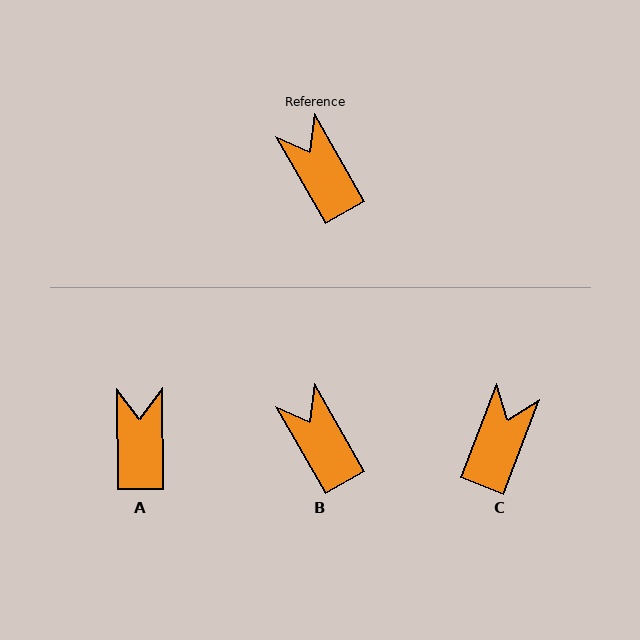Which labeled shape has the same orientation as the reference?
B.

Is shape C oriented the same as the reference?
No, it is off by about 51 degrees.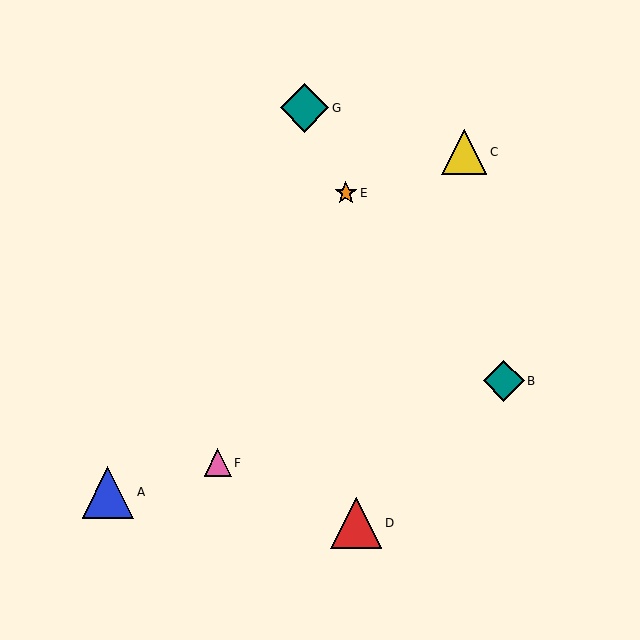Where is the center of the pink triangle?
The center of the pink triangle is at (218, 463).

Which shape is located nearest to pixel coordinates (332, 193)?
The orange star (labeled E) at (346, 193) is nearest to that location.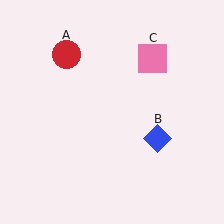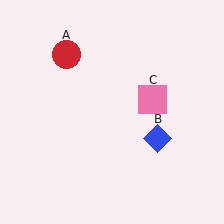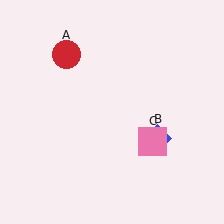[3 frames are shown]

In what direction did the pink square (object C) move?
The pink square (object C) moved down.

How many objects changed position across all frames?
1 object changed position: pink square (object C).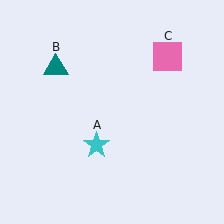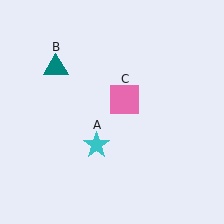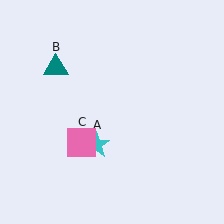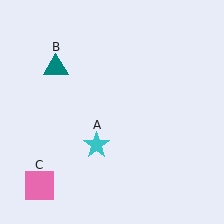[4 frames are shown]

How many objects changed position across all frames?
1 object changed position: pink square (object C).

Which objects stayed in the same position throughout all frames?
Cyan star (object A) and teal triangle (object B) remained stationary.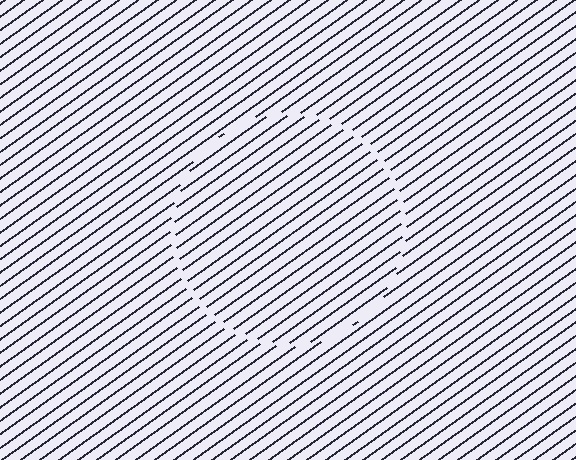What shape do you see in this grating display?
An illusory circle. The interior of the shape contains the same grating, shifted by half a period — the contour is defined by the phase discontinuity where line-ends from the inner and outer gratings abut.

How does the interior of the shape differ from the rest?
The interior of the shape contains the same grating, shifted by half a period — the contour is defined by the phase discontinuity where line-ends from the inner and outer gratings abut.